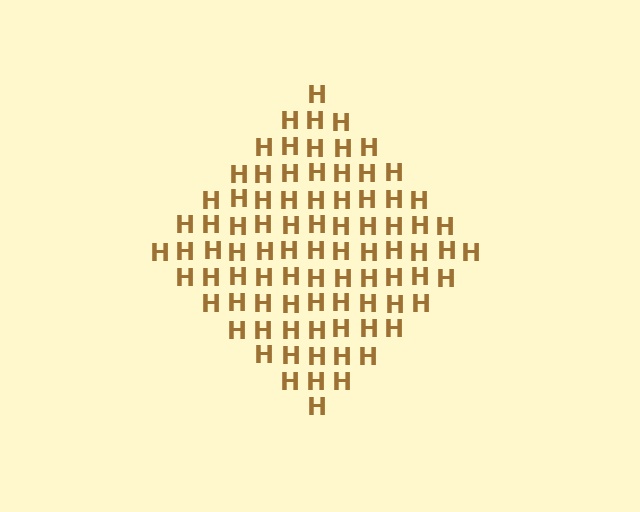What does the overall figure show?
The overall figure shows a diamond.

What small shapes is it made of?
It is made of small letter H's.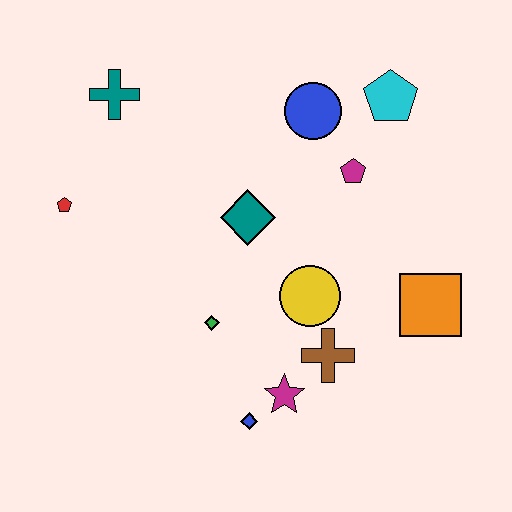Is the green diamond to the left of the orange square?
Yes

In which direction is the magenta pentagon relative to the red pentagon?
The magenta pentagon is to the right of the red pentagon.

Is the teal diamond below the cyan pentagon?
Yes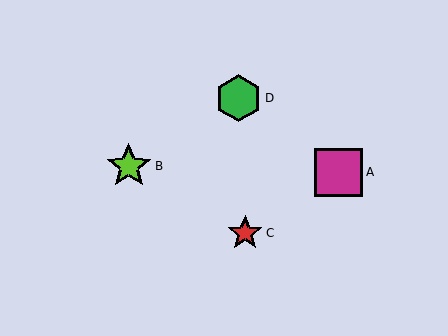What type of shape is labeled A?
Shape A is a magenta square.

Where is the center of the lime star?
The center of the lime star is at (129, 166).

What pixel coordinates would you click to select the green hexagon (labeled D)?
Click at (238, 98) to select the green hexagon D.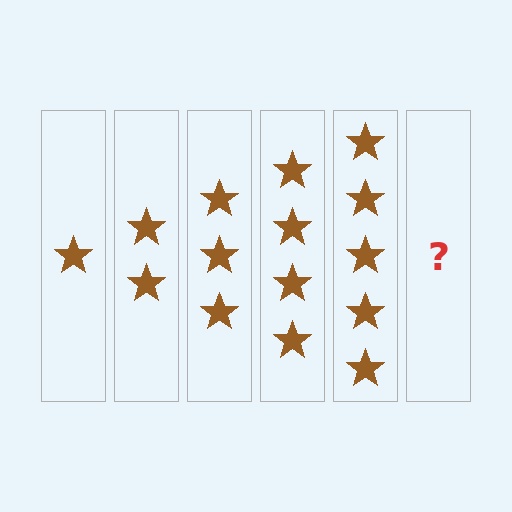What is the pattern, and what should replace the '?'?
The pattern is that each step adds one more star. The '?' should be 6 stars.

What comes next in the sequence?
The next element should be 6 stars.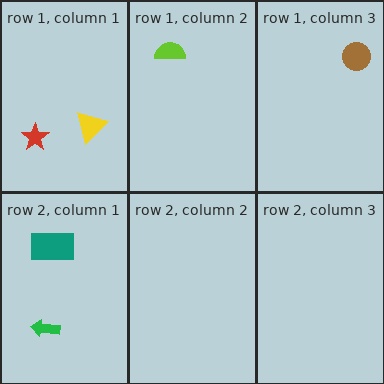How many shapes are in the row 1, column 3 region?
1.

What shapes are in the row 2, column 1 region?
The teal rectangle, the green arrow.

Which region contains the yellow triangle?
The row 1, column 1 region.